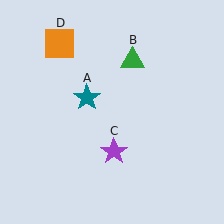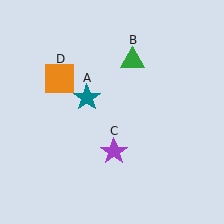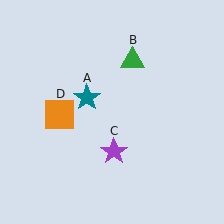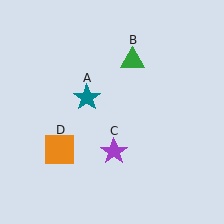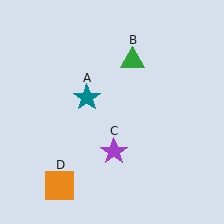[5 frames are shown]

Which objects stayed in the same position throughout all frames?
Teal star (object A) and green triangle (object B) and purple star (object C) remained stationary.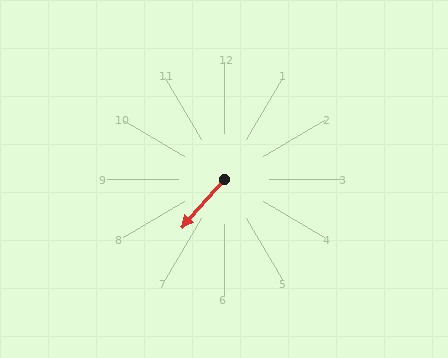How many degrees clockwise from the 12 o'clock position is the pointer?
Approximately 222 degrees.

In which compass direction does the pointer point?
Southwest.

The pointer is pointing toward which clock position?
Roughly 7 o'clock.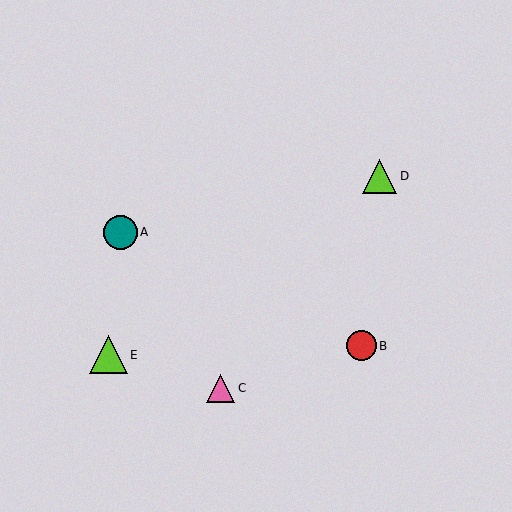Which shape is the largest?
The lime triangle (labeled E) is the largest.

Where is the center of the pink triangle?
The center of the pink triangle is at (221, 388).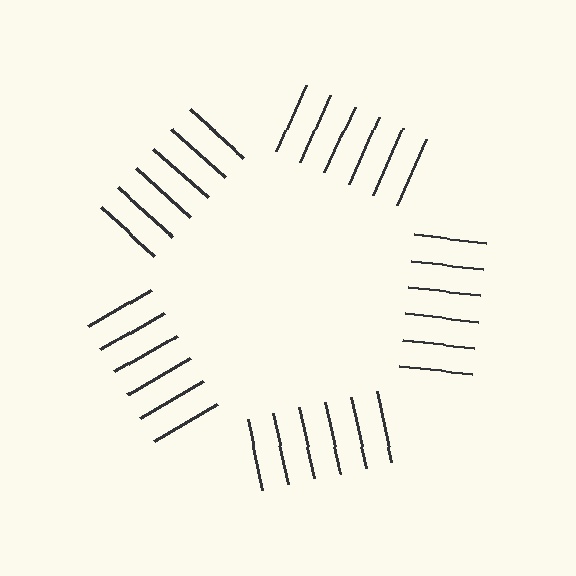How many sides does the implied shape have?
5 sides — the line-ends trace a pentagon.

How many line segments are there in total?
30 — 6 along each of the 5 edges.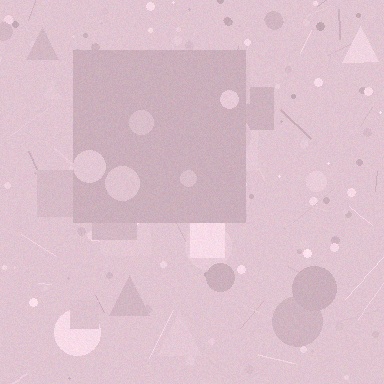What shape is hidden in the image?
A square is hidden in the image.